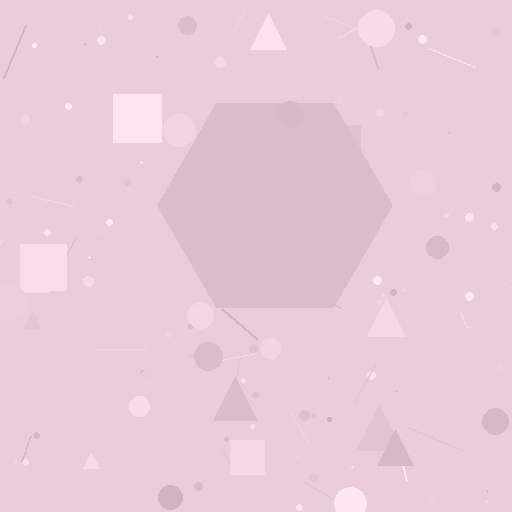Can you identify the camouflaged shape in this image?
The camouflaged shape is a hexagon.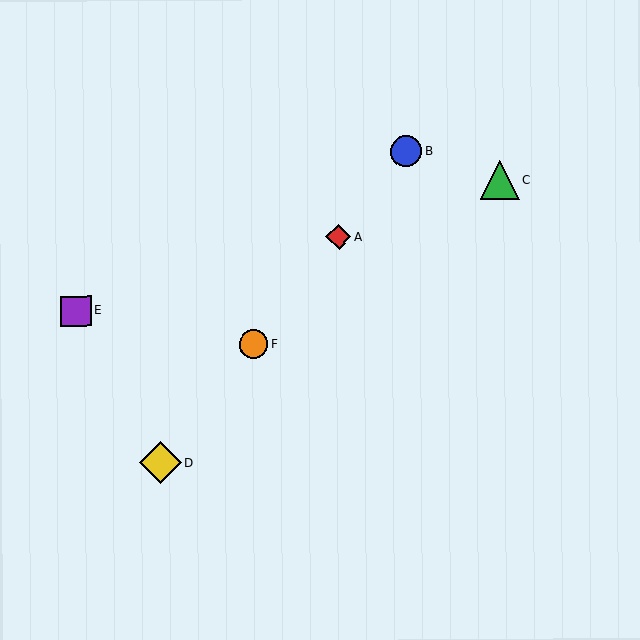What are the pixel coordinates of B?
Object B is at (406, 151).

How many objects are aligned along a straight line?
4 objects (A, B, D, F) are aligned along a straight line.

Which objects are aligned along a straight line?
Objects A, B, D, F are aligned along a straight line.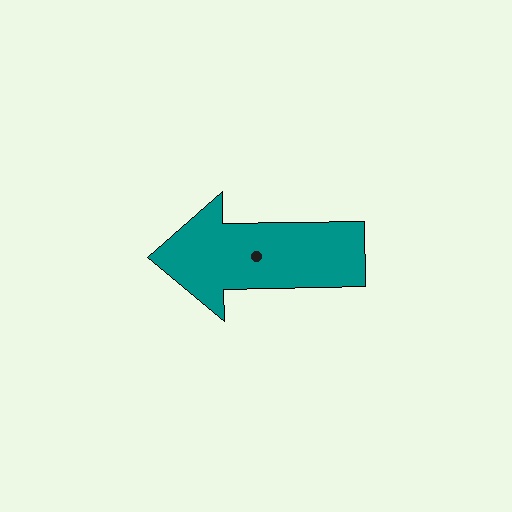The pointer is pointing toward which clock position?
Roughly 9 o'clock.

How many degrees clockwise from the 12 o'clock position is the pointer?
Approximately 269 degrees.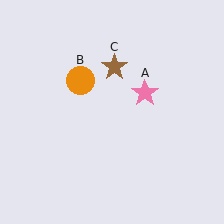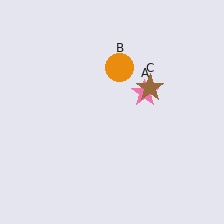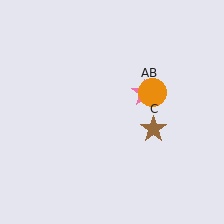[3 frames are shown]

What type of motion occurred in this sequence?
The orange circle (object B), brown star (object C) rotated clockwise around the center of the scene.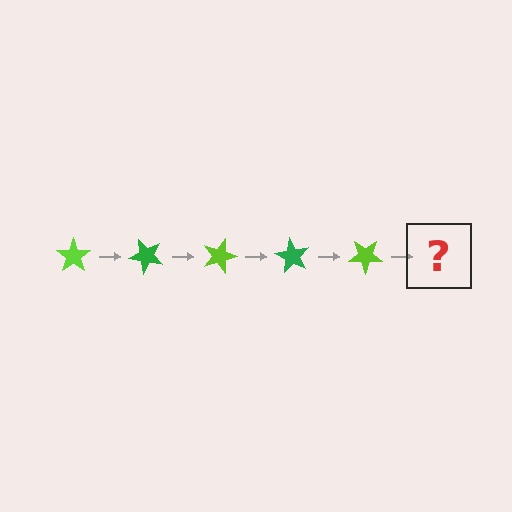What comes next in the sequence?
The next element should be a green star, rotated 225 degrees from the start.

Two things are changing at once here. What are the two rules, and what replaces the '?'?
The two rules are that it rotates 45 degrees each step and the color cycles through lime and green. The '?' should be a green star, rotated 225 degrees from the start.